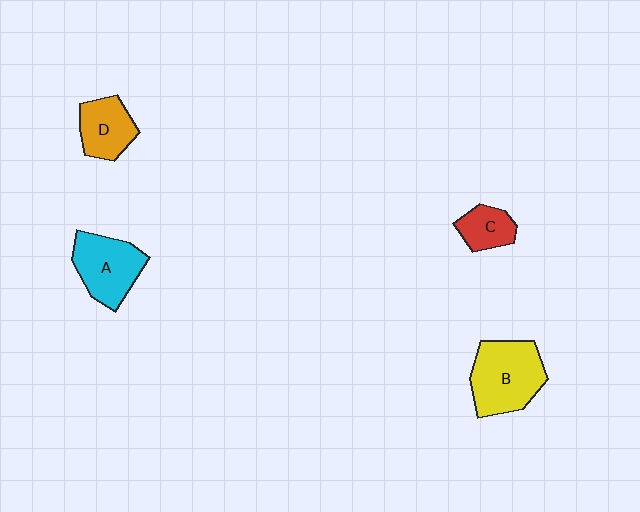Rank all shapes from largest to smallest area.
From largest to smallest: B (yellow), A (cyan), D (orange), C (red).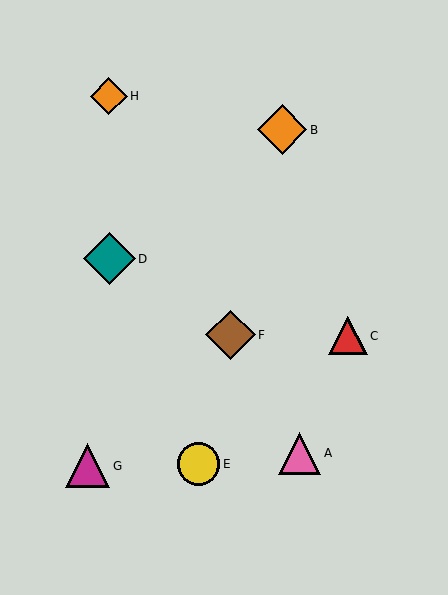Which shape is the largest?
The teal diamond (labeled D) is the largest.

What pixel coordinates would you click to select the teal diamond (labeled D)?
Click at (109, 259) to select the teal diamond D.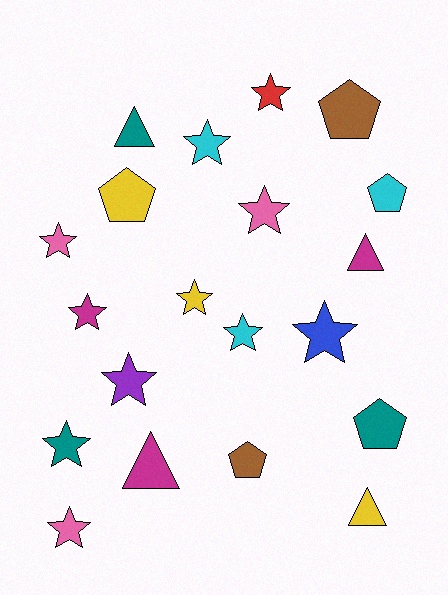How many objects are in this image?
There are 20 objects.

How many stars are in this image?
There are 11 stars.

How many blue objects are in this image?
There is 1 blue object.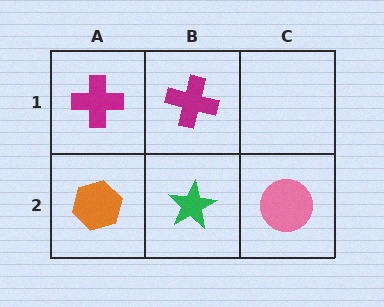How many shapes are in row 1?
2 shapes.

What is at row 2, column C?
A pink circle.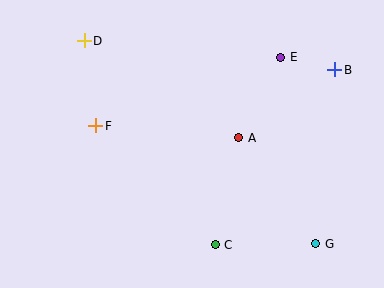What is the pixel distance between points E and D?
The distance between E and D is 198 pixels.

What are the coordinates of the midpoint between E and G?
The midpoint between E and G is at (298, 150).